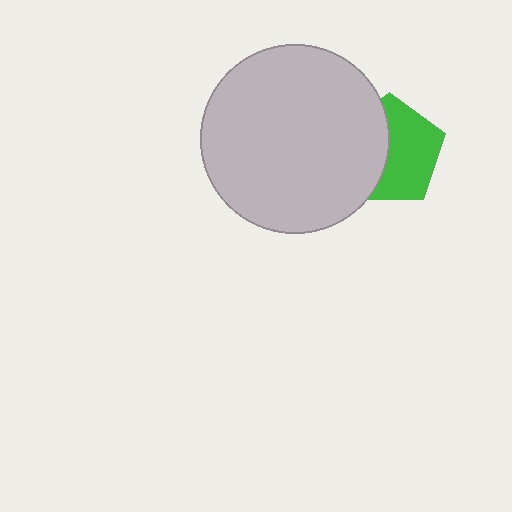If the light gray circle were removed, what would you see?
You would see the complete green pentagon.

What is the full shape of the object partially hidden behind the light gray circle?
The partially hidden object is a green pentagon.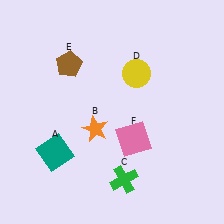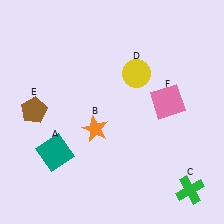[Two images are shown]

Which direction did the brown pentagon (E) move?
The brown pentagon (E) moved down.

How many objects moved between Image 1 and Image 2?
3 objects moved between the two images.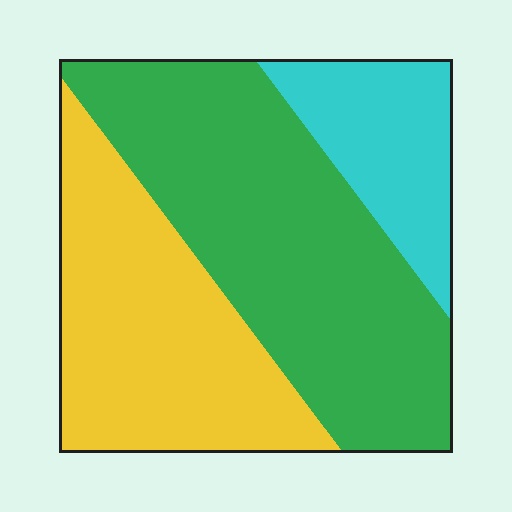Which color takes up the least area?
Cyan, at roughly 15%.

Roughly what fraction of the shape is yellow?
Yellow covers around 35% of the shape.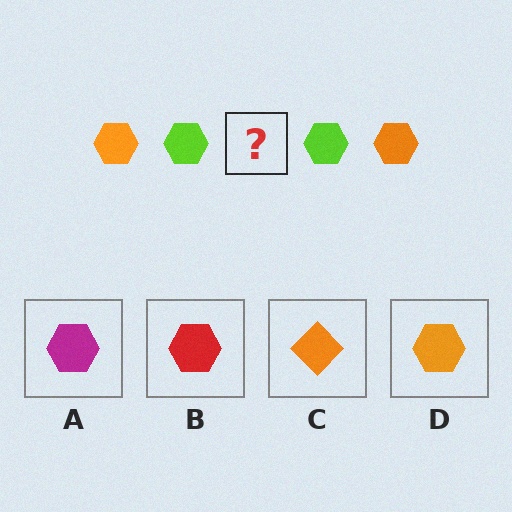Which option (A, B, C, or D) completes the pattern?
D.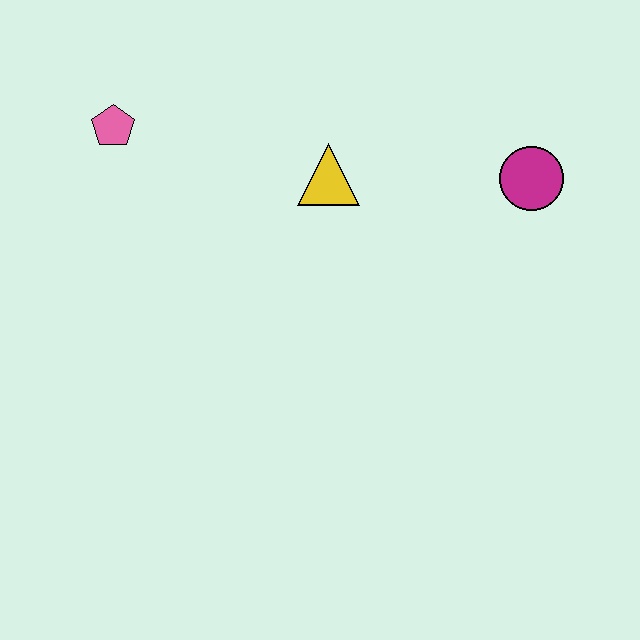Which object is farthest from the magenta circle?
The pink pentagon is farthest from the magenta circle.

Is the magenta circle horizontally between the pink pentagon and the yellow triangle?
No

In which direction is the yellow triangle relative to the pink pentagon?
The yellow triangle is to the right of the pink pentagon.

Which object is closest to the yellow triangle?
The magenta circle is closest to the yellow triangle.